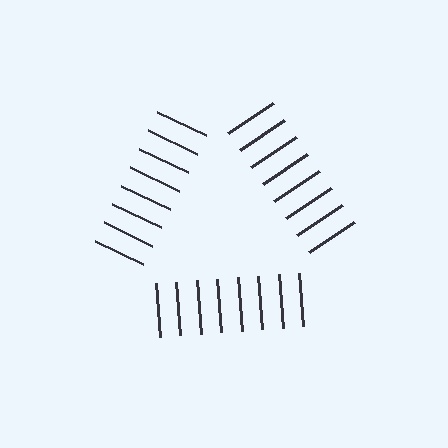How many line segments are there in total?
24 — 8 along each of the 3 edges.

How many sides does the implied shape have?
3 sides — the line-ends trace a triangle.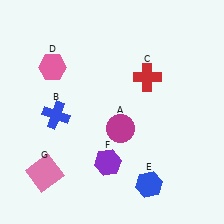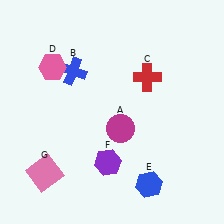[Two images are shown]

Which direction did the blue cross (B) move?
The blue cross (B) moved up.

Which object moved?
The blue cross (B) moved up.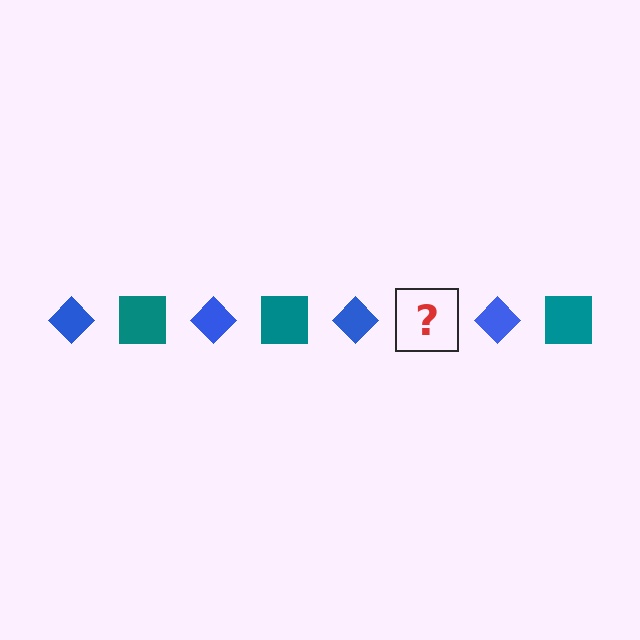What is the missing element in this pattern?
The missing element is a teal square.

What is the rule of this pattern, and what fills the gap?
The rule is that the pattern alternates between blue diamond and teal square. The gap should be filled with a teal square.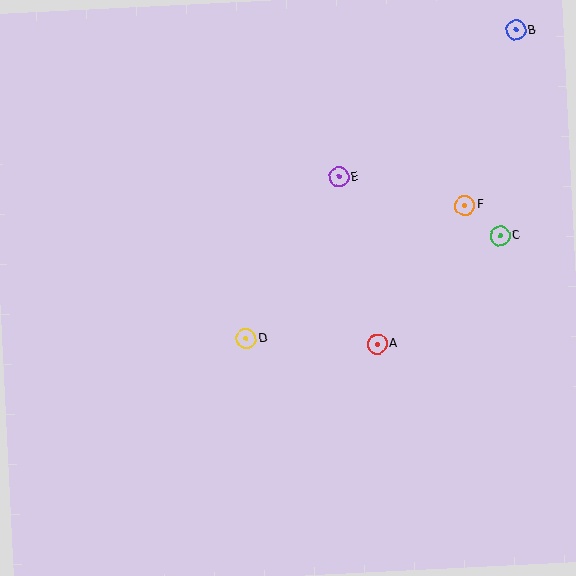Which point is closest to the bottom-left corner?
Point D is closest to the bottom-left corner.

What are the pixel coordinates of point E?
Point E is at (339, 177).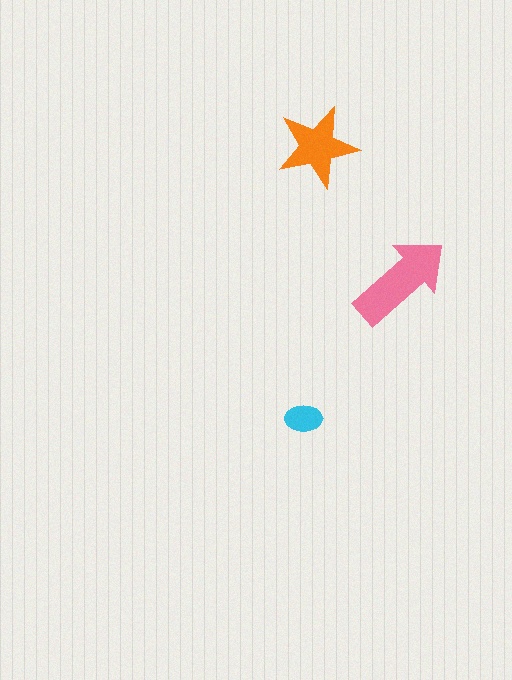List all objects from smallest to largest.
The cyan ellipse, the orange star, the pink arrow.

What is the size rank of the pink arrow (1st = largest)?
1st.